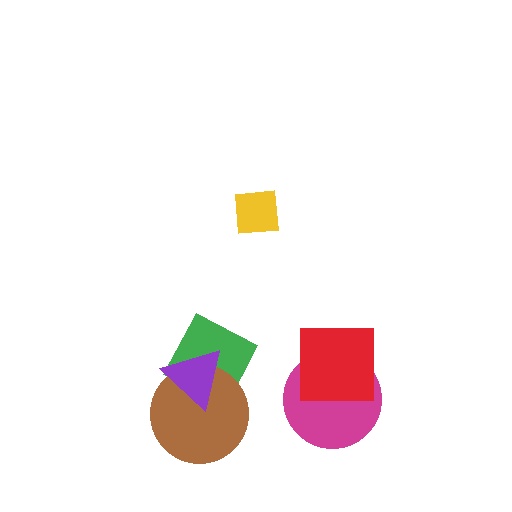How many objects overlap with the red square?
1 object overlaps with the red square.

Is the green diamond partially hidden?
Yes, it is partially covered by another shape.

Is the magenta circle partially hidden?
Yes, it is partially covered by another shape.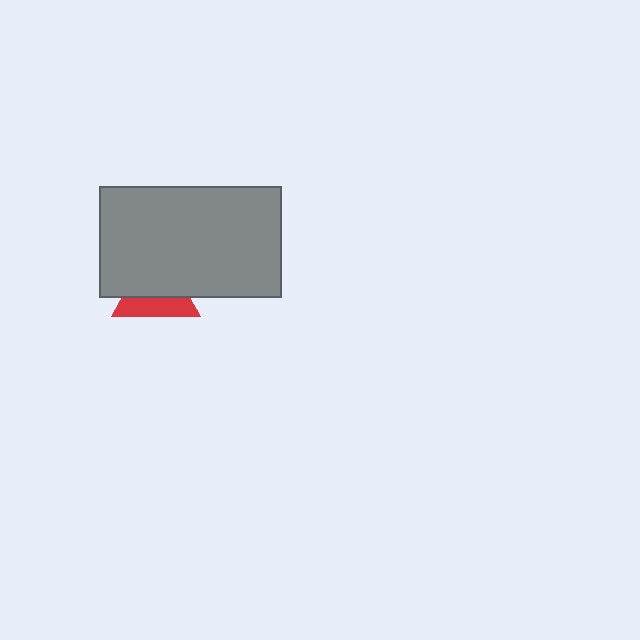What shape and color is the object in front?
The object in front is a gray rectangle.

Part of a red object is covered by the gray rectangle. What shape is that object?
It is a triangle.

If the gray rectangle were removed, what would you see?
You would see the complete red triangle.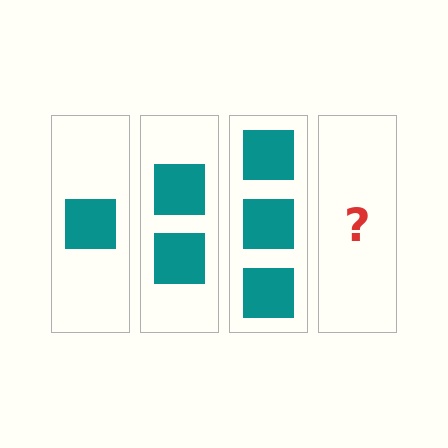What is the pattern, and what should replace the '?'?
The pattern is that each step adds one more square. The '?' should be 4 squares.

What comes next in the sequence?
The next element should be 4 squares.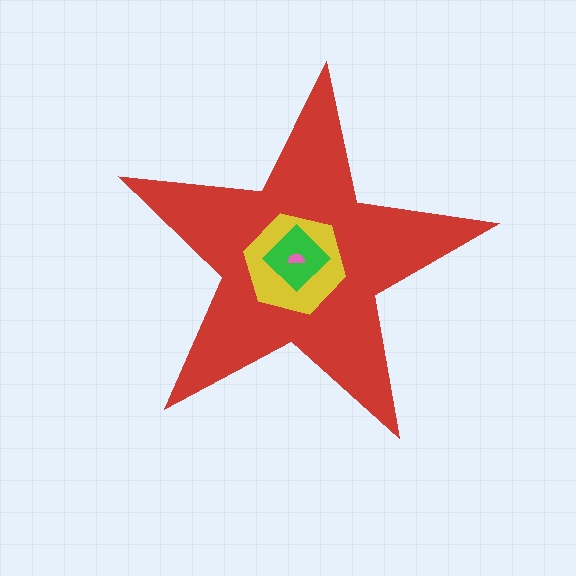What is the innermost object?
The pink semicircle.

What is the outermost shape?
The red star.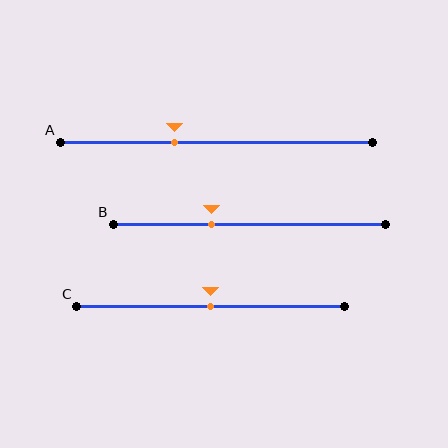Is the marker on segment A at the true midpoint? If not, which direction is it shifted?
No, the marker on segment A is shifted to the left by about 13% of the segment length.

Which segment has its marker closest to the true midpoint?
Segment C has its marker closest to the true midpoint.